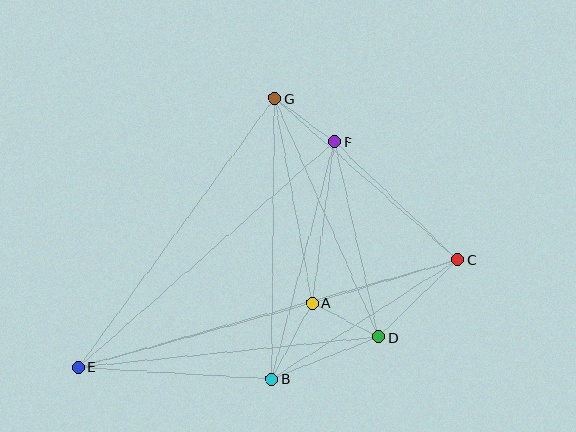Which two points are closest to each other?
Points F and G are closest to each other.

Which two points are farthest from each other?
Points C and E are farthest from each other.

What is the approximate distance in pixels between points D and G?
The distance between D and G is approximately 260 pixels.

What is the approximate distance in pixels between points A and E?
The distance between A and E is approximately 242 pixels.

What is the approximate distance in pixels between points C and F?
The distance between C and F is approximately 171 pixels.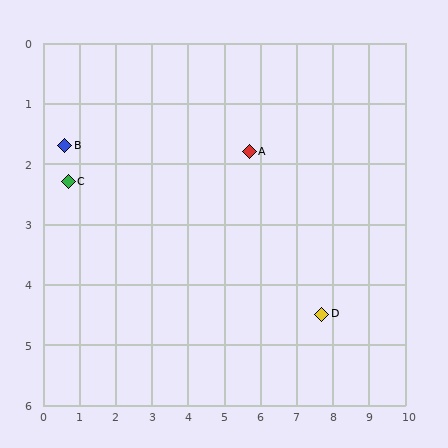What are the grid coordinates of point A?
Point A is at approximately (5.7, 1.8).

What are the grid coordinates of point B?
Point B is at approximately (0.6, 1.7).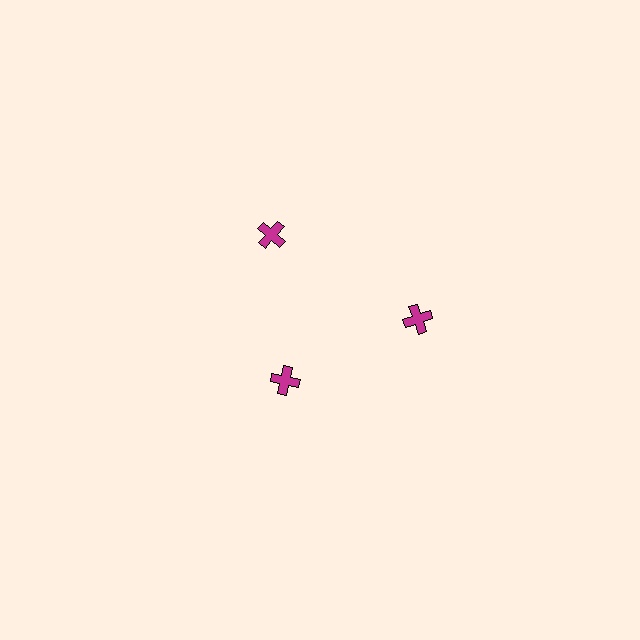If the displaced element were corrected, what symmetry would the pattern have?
It would have 3-fold rotational symmetry — the pattern would map onto itself every 120 degrees.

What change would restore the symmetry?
The symmetry would be restored by moving it outward, back onto the ring so that all 3 crosses sit at equal angles and equal distance from the center.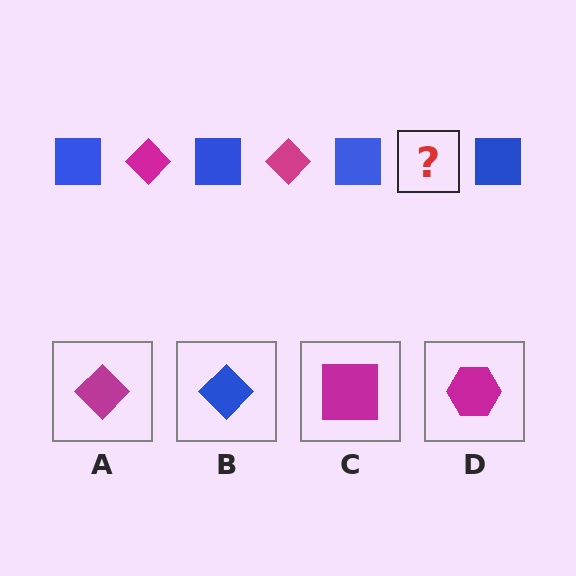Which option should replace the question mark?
Option A.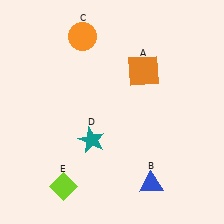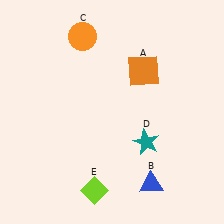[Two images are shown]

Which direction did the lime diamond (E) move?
The lime diamond (E) moved right.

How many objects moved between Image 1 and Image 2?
2 objects moved between the two images.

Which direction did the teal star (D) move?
The teal star (D) moved right.